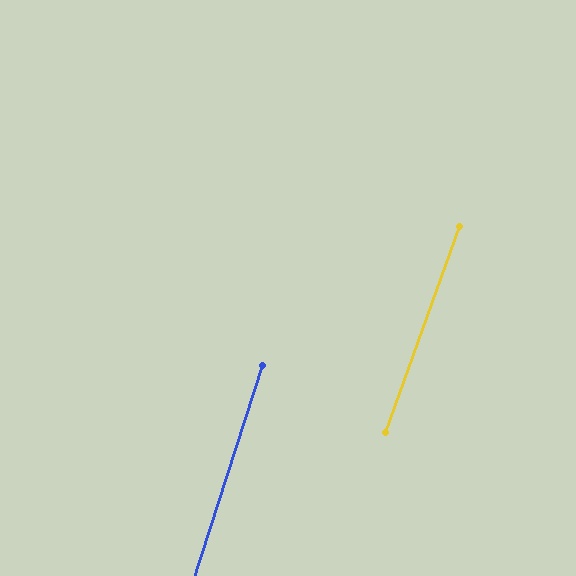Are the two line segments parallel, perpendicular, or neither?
Parallel — their directions differ by only 2.0°.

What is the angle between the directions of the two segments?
Approximately 2 degrees.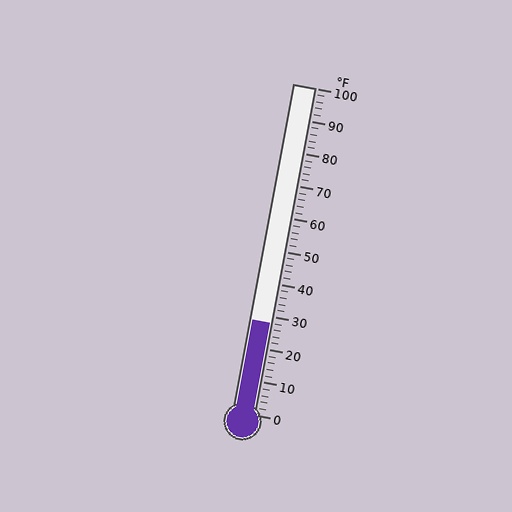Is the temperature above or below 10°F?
The temperature is above 10°F.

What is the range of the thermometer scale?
The thermometer scale ranges from 0°F to 100°F.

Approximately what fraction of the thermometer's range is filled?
The thermometer is filled to approximately 30% of its range.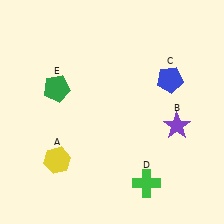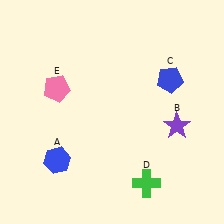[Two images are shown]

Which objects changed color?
A changed from yellow to blue. E changed from green to pink.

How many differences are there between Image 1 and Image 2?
There are 2 differences between the two images.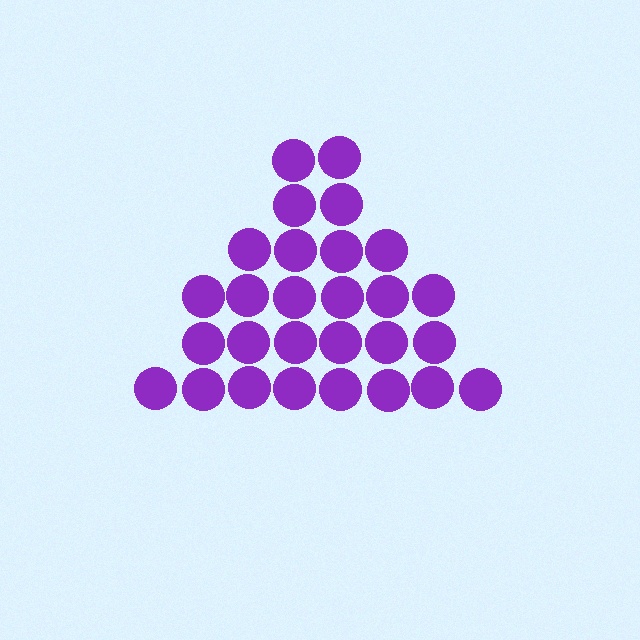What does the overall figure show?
The overall figure shows a triangle.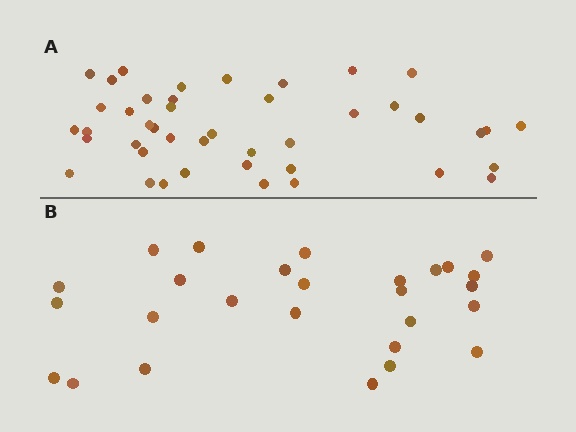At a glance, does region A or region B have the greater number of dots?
Region A (the top region) has more dots.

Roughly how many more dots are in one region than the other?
Region A has approximately 15 more dots than region B.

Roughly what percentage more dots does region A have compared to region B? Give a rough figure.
About 60% more.